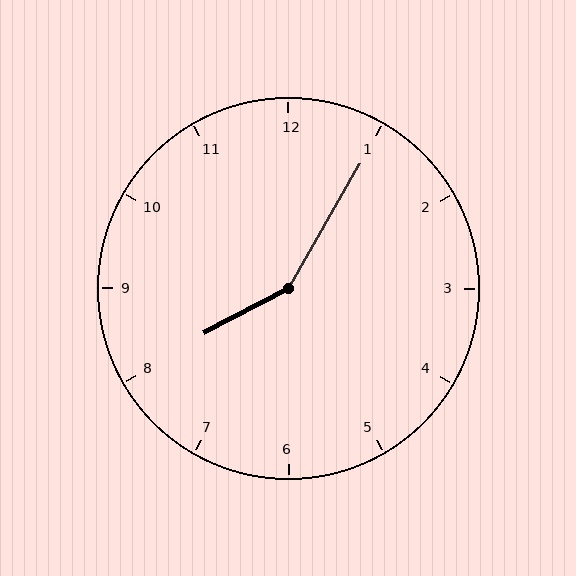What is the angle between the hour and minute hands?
Approximately 148 degrees.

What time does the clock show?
8:05.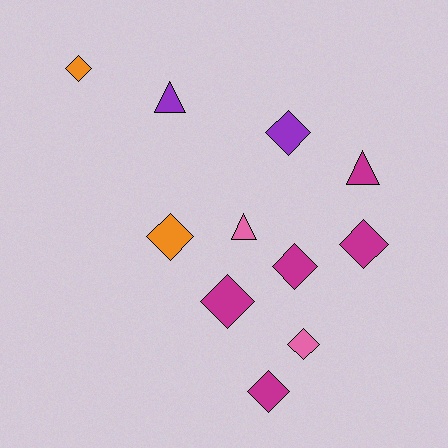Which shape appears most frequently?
Diamond, with 8 objects.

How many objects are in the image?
There are 11 objects.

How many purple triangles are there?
There is 1 purple triangle.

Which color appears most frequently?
Magenta, with 5 objects.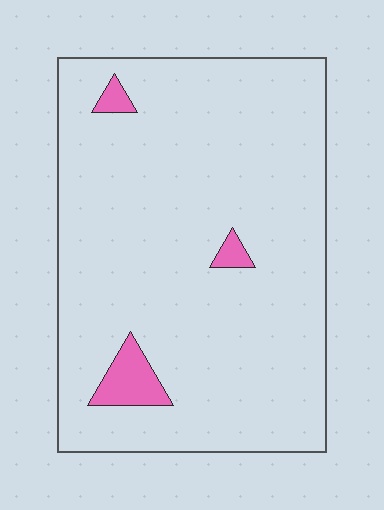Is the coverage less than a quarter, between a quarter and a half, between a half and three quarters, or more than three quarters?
Less than a quarter.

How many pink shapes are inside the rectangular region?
3.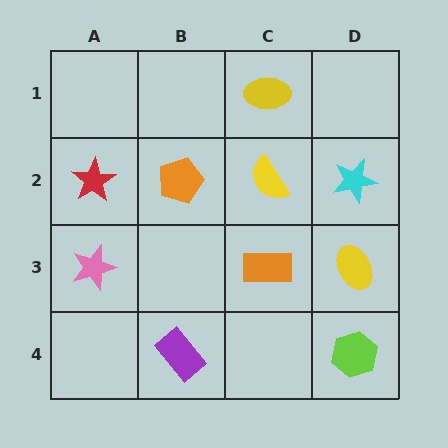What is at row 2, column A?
A red star.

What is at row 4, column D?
A lime hexagon.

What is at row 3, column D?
A yellow ellipse.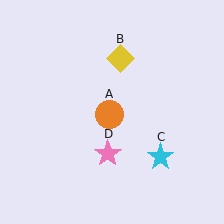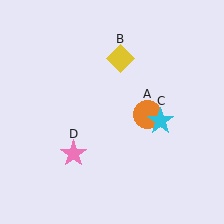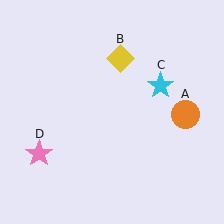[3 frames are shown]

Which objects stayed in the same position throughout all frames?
Yellow diamond (object B) remained stationary.